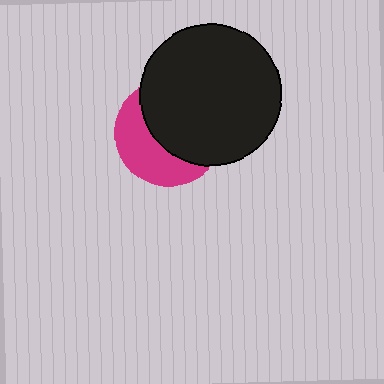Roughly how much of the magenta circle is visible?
A small part of it is visible (roughly 41%).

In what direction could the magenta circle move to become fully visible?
The magenta circle could move toward the lower-left. That would shift it out from behind the black circle entirely.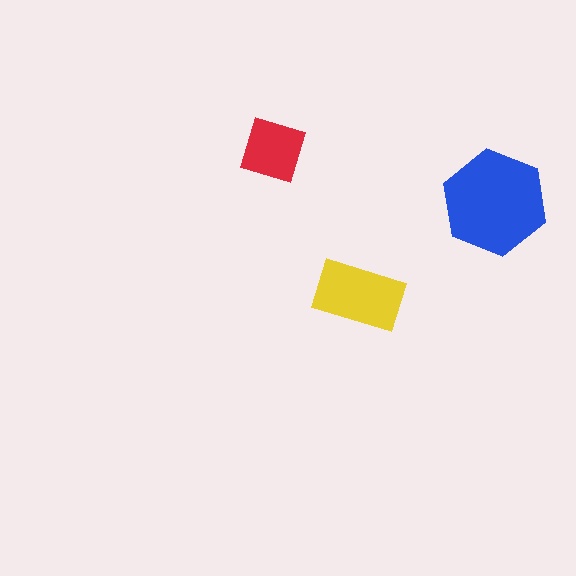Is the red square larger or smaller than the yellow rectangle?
Smaller.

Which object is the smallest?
The red square.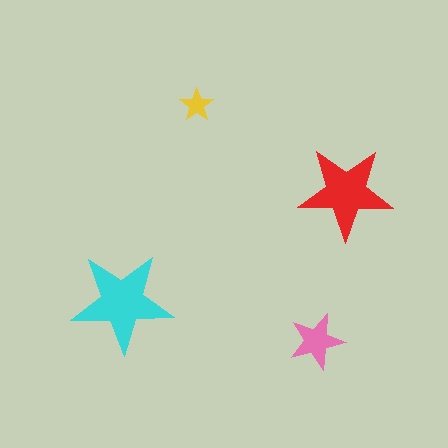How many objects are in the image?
There are 4 objects in the image.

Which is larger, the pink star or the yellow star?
The pink one.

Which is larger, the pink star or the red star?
The red one.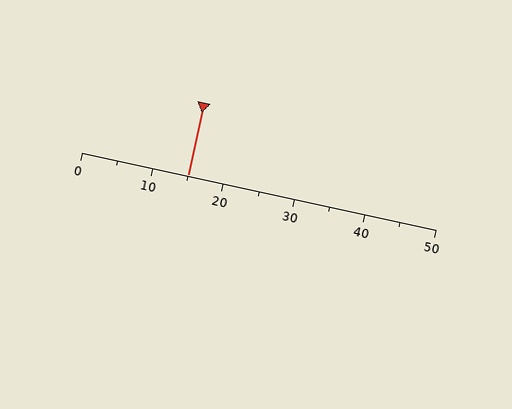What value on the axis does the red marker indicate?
The marker indicates approximately 15.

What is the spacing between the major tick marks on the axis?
The major ticks are spaced 10 apart.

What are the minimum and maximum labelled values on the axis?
The axis runs from 0 to 50.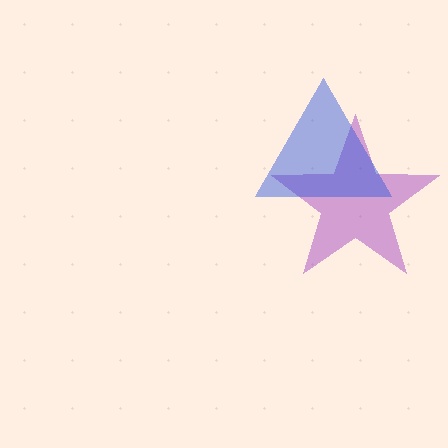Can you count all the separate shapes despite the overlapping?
Yes, there are 2 separate shapes.